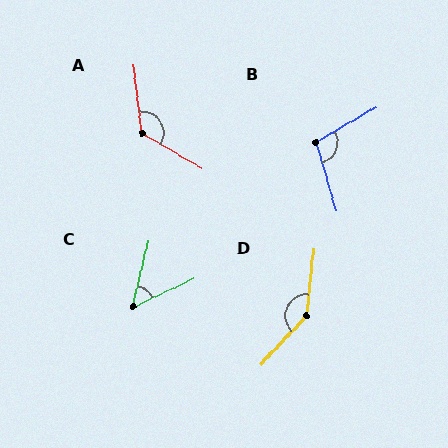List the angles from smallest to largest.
C (51°), B (104°), A (127°), D (143°).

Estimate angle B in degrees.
Approximately 104 degrees.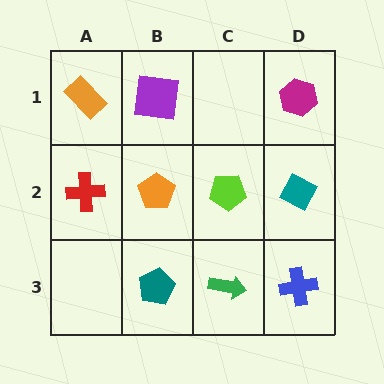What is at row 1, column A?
An orange rectangle.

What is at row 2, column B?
An orange pentagon.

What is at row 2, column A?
A red cross.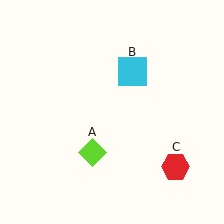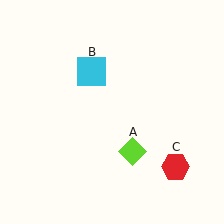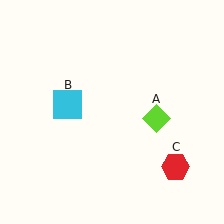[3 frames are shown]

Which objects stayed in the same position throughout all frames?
Red hexagon (object C) remained stationary.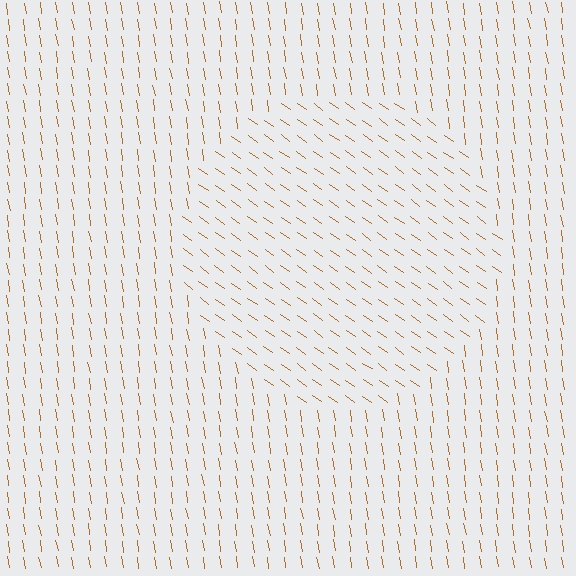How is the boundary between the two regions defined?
The boundary is defined purely by a change in line orientation (approximately 45 degrees difference). All lines are the same color and thickness.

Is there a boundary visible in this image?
Yes, there is a texture boundary formed by a change in line orientation.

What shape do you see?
I see a circle.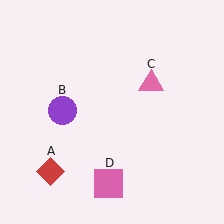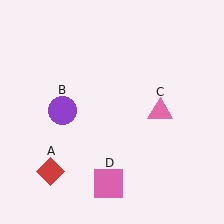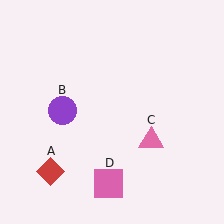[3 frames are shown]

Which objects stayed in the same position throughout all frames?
Red diamond (object A) and purple circle (object B) and pink square (object D) remained stationary.